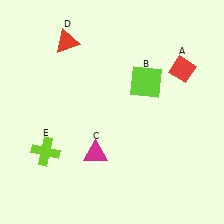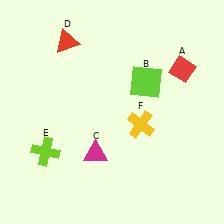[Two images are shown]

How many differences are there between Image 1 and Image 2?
There is 1 difference between the two images.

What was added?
A yellow cross (F) was added in Image 2.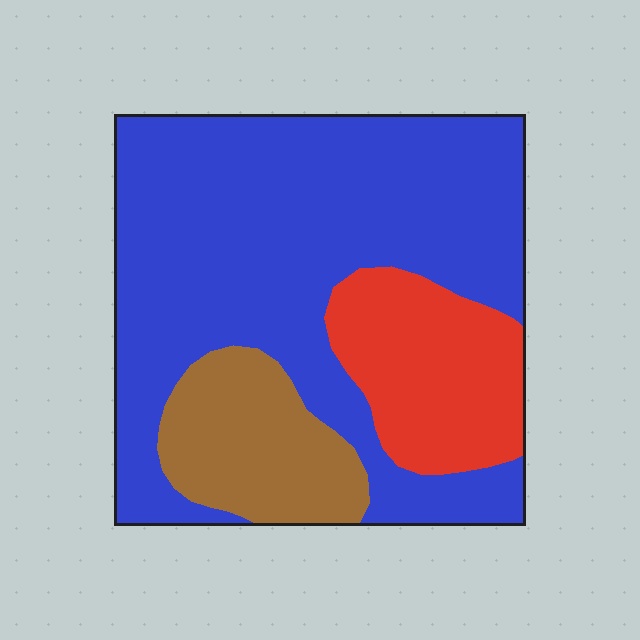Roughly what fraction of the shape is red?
Red covers around 20% of the shape.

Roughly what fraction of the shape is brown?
Brown covers roughly 15% of the shape.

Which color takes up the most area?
Blue, at roughly 65%.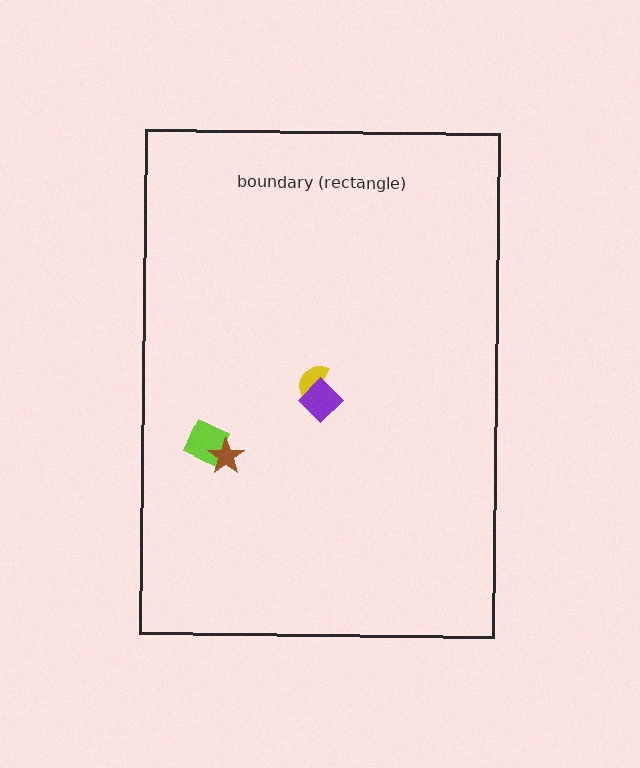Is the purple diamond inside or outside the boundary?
Inside.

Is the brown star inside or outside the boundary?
Inside.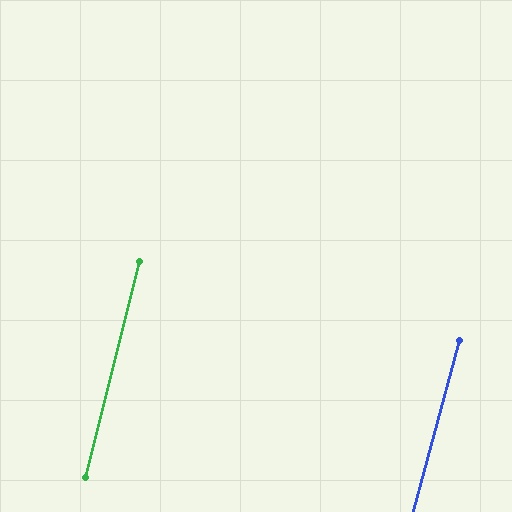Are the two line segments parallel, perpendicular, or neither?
Parallel — their directions differ by only 1.0°.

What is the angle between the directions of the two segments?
Approximately 1 degree.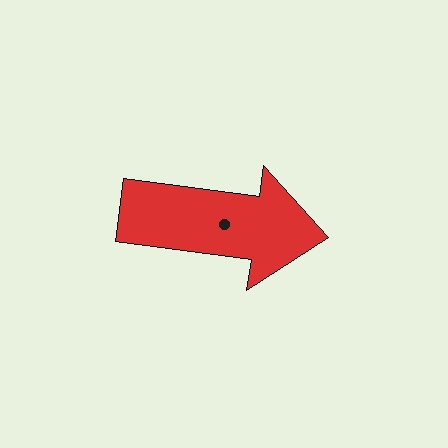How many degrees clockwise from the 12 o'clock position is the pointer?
Approximately 98 degrees.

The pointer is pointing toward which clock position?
Roughly 3 o'clock.